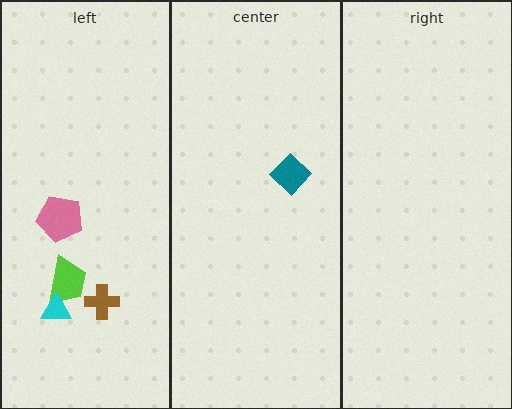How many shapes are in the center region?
1.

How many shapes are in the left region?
4.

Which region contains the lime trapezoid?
The left region.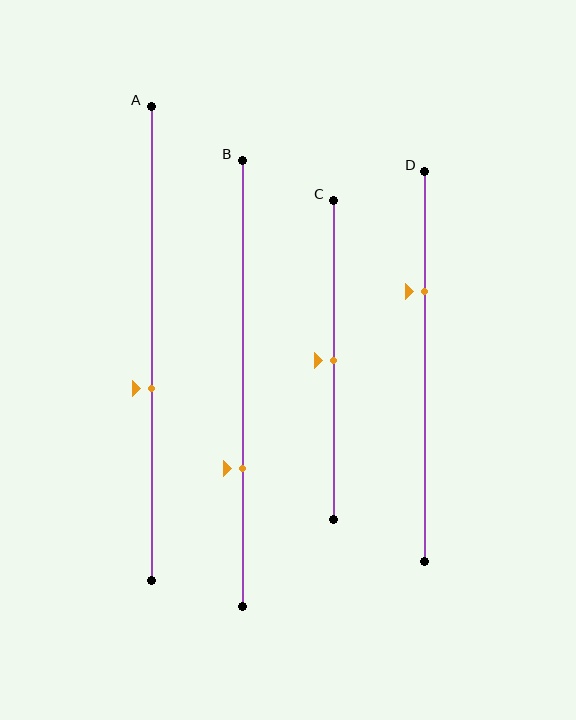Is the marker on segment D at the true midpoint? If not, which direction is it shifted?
No, the marker on segment D is shifted upward by about 19% of the segment length.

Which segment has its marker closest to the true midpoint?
Segment C has its marker closest to the true midpoint.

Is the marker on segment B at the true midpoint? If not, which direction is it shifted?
No, the marker on segment B is shifted downward by about 19% of the segment length.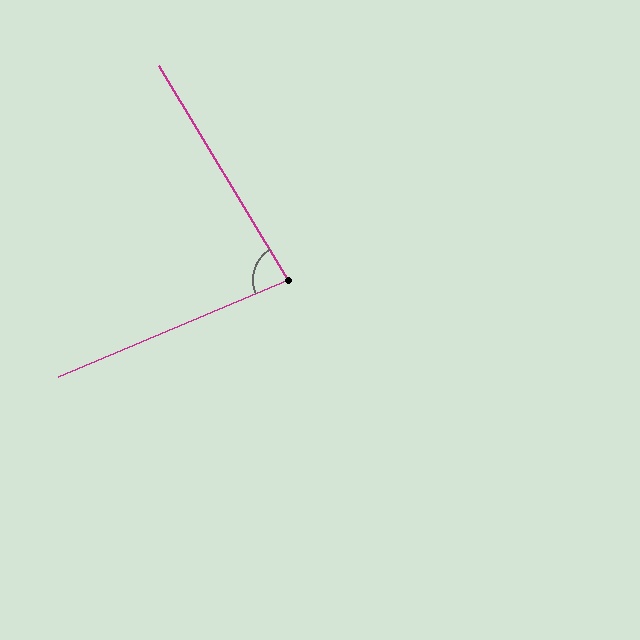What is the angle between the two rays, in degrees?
Approximately 82 degrees.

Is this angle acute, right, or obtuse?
It is acute.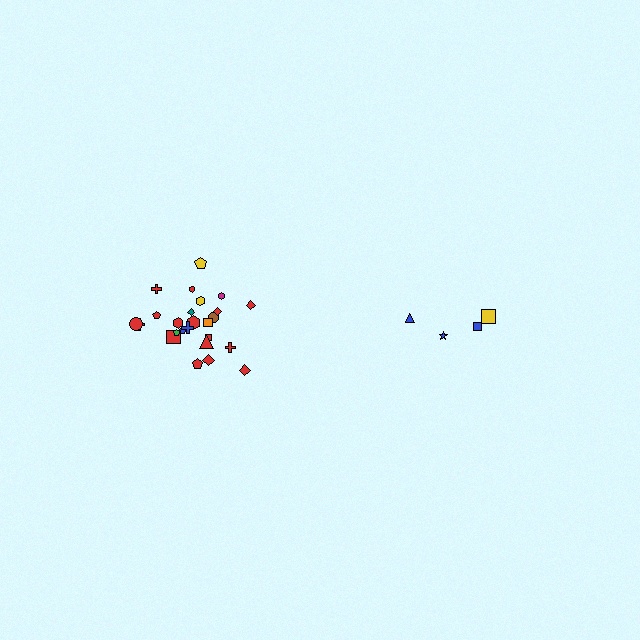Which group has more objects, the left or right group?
The left group.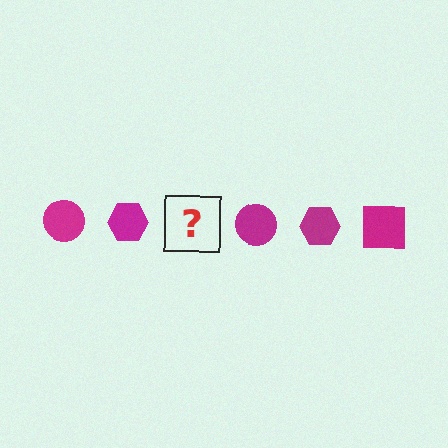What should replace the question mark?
The question mark should be replaced with a magenta square.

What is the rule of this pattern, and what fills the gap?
The rule is that the pattern cycles through circle, hexagon, square shapes in magenta. The gap should be filled with a magenta square.